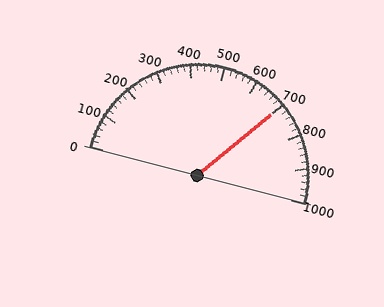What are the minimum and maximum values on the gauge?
The gauge ranges from 0 to 1000.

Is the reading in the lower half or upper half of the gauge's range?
The reading is in the upper half of the range (0 to 1000).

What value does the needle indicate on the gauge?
The needle indicates approximately 700.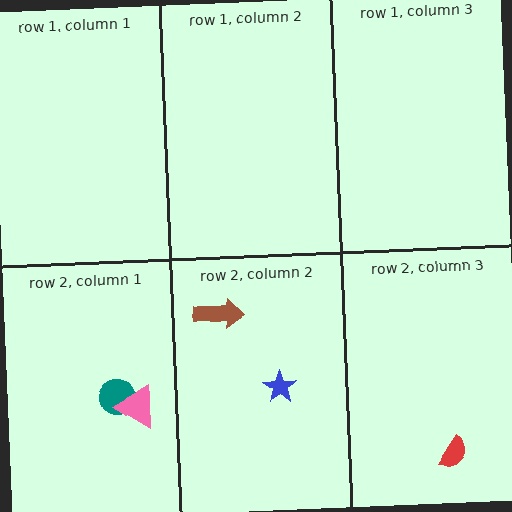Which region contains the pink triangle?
The row 2, column 1 region.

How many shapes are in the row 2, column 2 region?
2.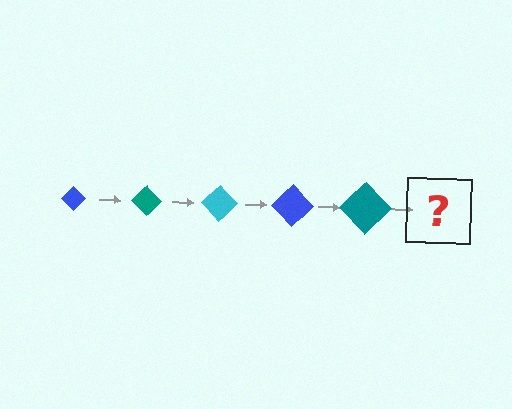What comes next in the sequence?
The next element should be a cyan diamond, larger than the previous one.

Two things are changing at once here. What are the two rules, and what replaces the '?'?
The two rules are that the diamond grows larger each step and the color cycles through blue, teal, and cyan. The '?' should be a cyan diamond, larger than the previous one.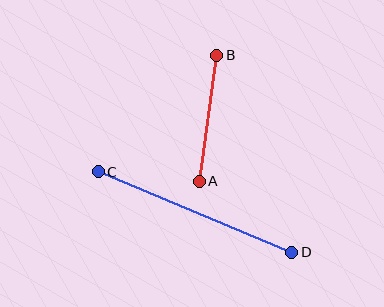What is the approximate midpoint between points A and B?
The midpoint is at approximately (208, 118) pixels.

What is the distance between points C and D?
The distance is approximately 210 pixels.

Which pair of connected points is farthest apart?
Points C and D are farthest apart.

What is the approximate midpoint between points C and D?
The midpoint is at approximately (195, 212) pixels.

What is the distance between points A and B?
The distance is approximately 127 pixels.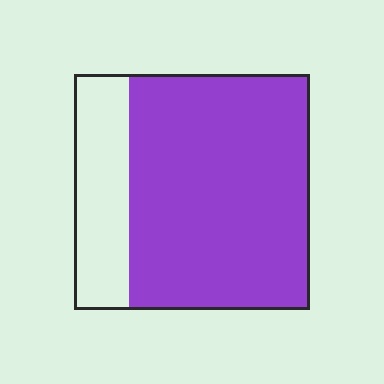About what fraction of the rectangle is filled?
About three quarters (3/4).